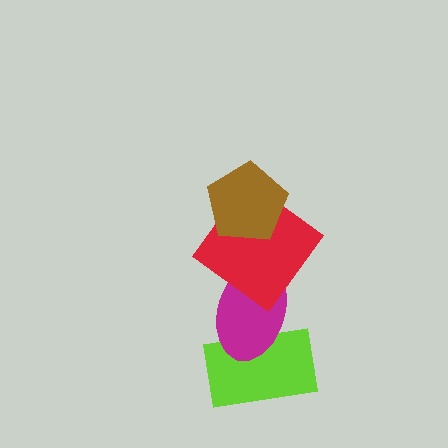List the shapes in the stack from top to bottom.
From top to bottom: the brown pentagon, the red diamond, the magenta ellipse, the lime rectangle.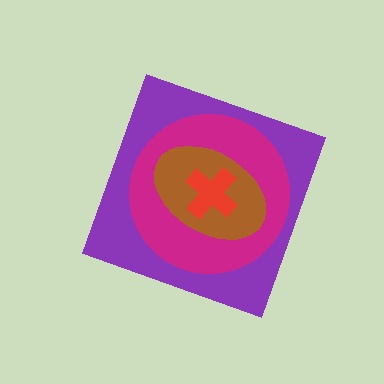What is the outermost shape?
The purple diamond.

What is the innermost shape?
The red cross.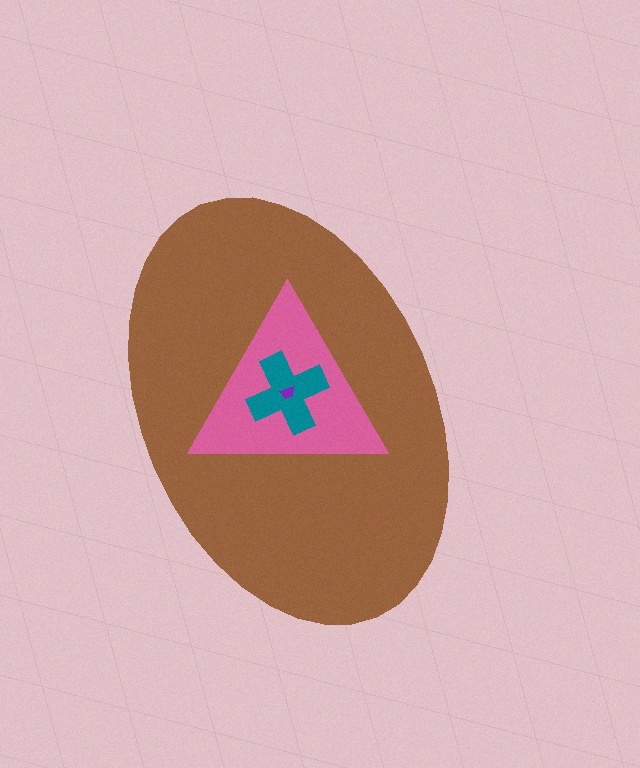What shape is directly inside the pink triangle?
The teal cross.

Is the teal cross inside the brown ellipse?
Yes.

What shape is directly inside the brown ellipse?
The pink triangle.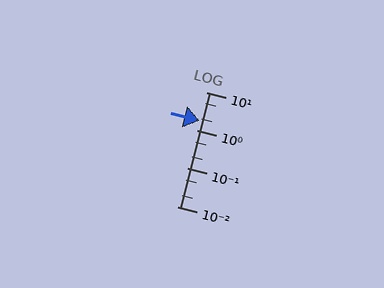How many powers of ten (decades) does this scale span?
The scale spans 3 decades, from 0.01 to 10.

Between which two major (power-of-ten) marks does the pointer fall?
The pointer is between 1 and 10.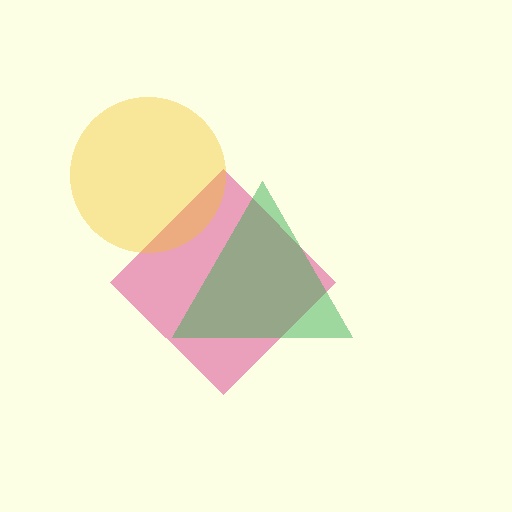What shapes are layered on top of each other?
The layered shapes are: a magenta diamond, a green triangle, a yellow circle.